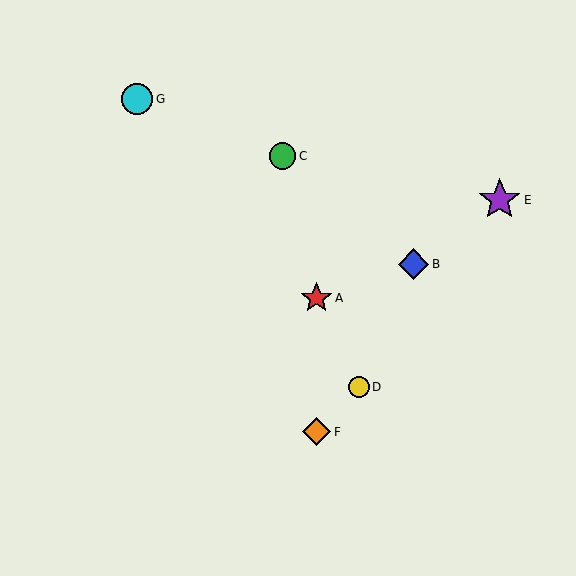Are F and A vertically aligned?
Yes, both are at x≈316.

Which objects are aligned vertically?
Objects A, F are aligned vertically.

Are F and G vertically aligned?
No, F is at x≈316 and G is at x≈137.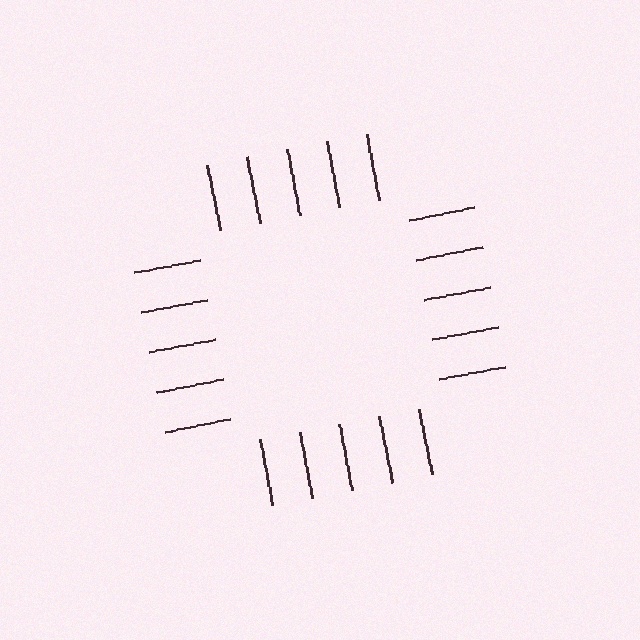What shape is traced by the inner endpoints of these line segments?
An illusory square — the line segments terminate on its edges but no continuous stroke is drawn.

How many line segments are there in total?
20 — 5 along each of the 4 edges.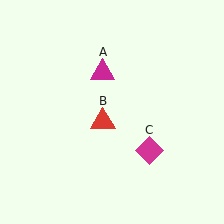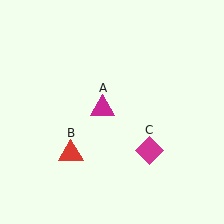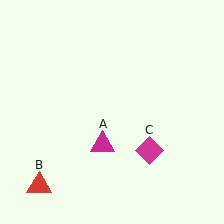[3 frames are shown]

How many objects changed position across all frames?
2 objects changed position: magenta triangle (object A), red triangle (object B).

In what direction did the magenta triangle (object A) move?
The magenta triangle (object A) moved down.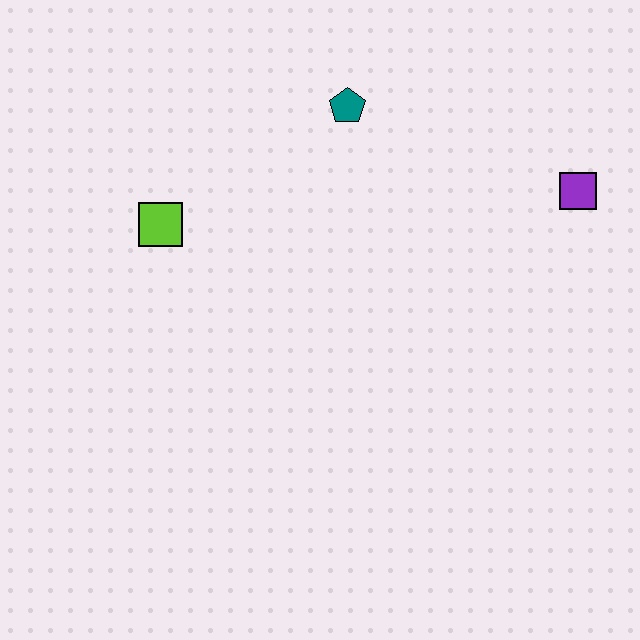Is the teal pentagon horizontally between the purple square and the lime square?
Yes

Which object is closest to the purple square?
The teal pentagon is closest to the purple square.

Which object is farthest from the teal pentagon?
The purple square is farthest from the teal pentagon.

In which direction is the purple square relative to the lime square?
The purple square is to the right of the lime square.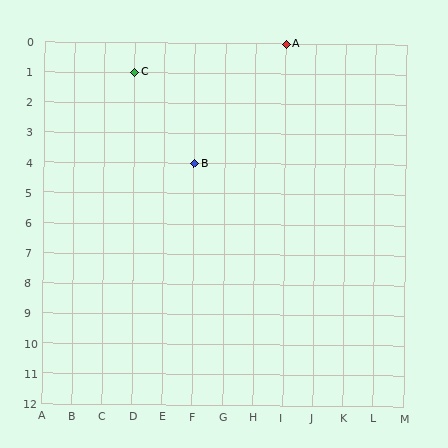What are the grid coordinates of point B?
Point B is at grid coordinates (F, 4).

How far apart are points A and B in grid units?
Points A and B are 3 columns and 4 rows apart (about 5.0 grid units diagonally).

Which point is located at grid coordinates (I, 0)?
Point A is at (I, 0).